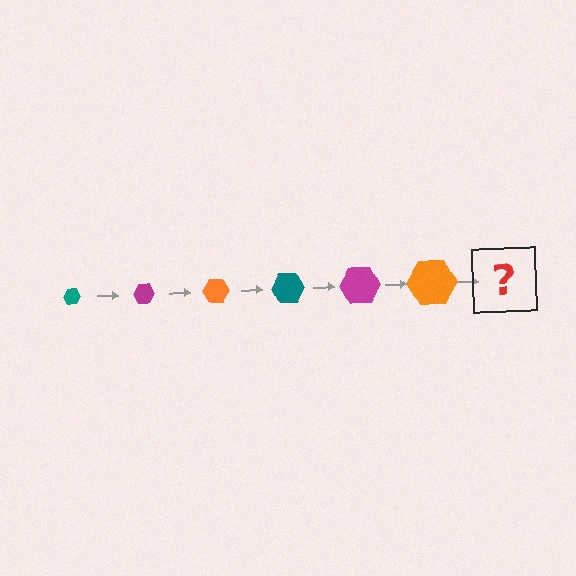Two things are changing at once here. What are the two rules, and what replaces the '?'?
The two rules are that the hexagon grows larger each step and the color cycles through teal, magenta, and orange. The '?' should be a teal hexagon, larger than the previous one.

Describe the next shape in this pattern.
It should be a teal hexagon, larger than the previous one.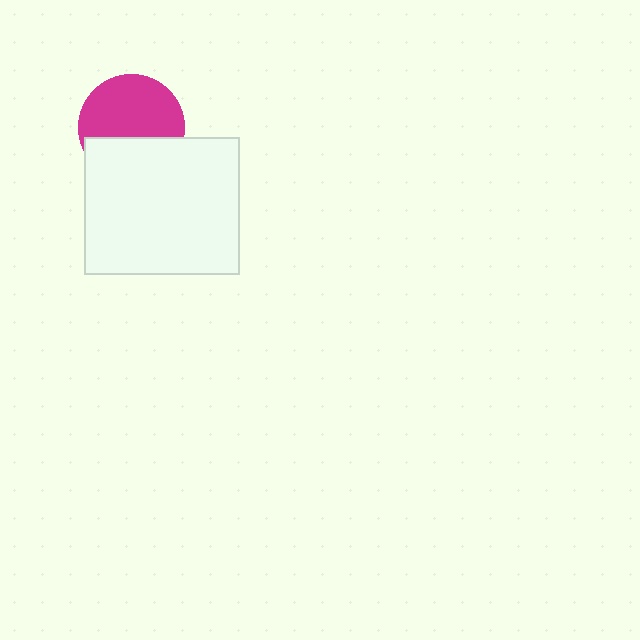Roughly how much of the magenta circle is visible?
About half of it is visible (roughly 62%).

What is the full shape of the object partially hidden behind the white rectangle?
The partially hidden object is a magenta circle.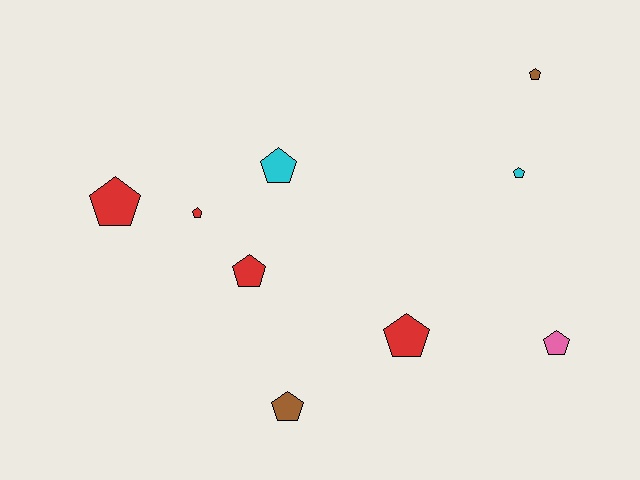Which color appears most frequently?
Red, with 4 objects.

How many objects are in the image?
There are 9 objects.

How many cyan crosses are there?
There are no cyan crosses.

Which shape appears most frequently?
Pentagon, with 9 objects.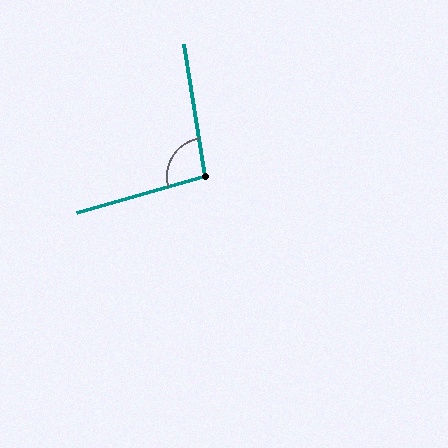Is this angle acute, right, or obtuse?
It is obtuse.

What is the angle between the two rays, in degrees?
Approximately 97 degrees.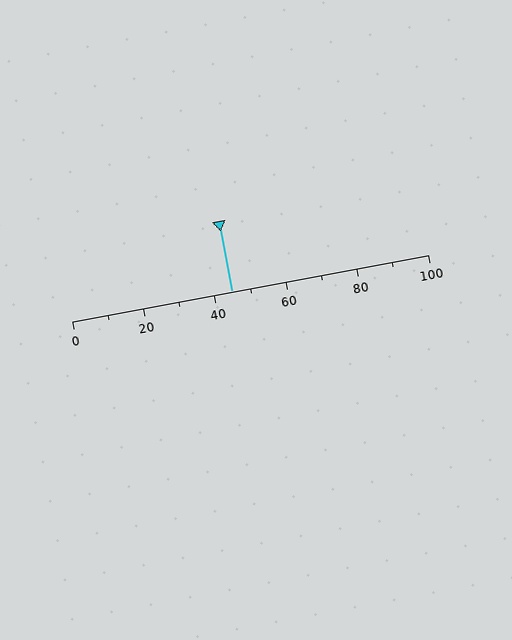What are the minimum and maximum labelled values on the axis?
The axis runs from 0 to 100.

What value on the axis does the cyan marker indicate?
The marker indicates approximately 45.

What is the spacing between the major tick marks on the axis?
The major ticks are spaced 20 apart.